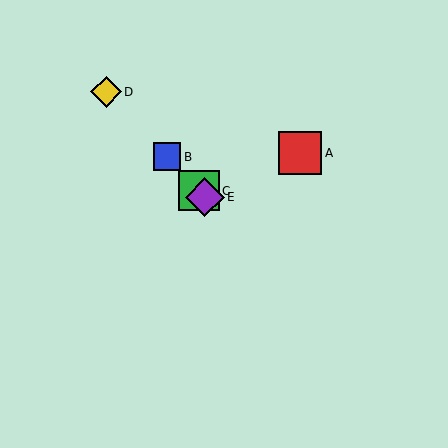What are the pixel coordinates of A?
Object A is at (300, 153).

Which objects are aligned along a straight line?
Objects B, C, D, E are aligned along a straight line.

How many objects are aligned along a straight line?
4 objects (B, C, D, E) are aligned along a straight line.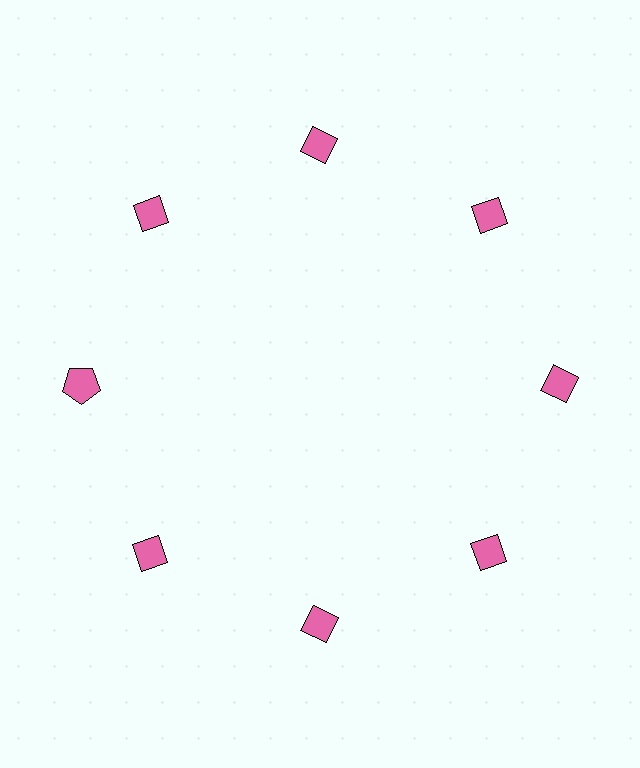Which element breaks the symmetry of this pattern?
The pink pentagon at roughly the 9 o'clock position breaks the symmetry. All other shapes are pink diamonds.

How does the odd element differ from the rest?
It has a different shape: pentagon instead of diamond.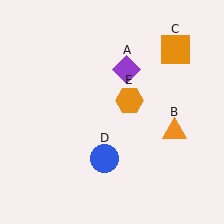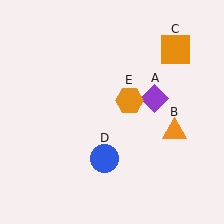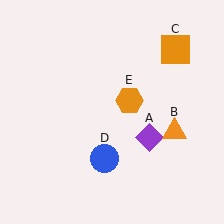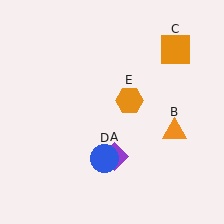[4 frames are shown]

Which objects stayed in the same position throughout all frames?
Orange triangle (object B) and orange square (object C) and blue circle (object D) and orange hexagon (object E) remained stationary.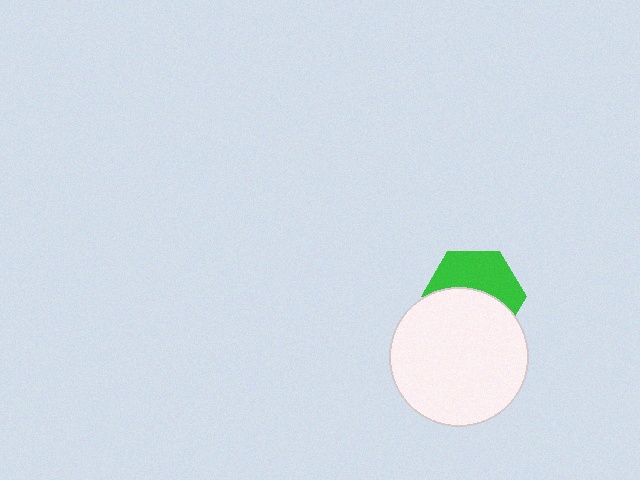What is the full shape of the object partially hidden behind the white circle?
The partially hidden object is a green hexagon.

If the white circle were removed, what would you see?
You would see the complete green hexagon.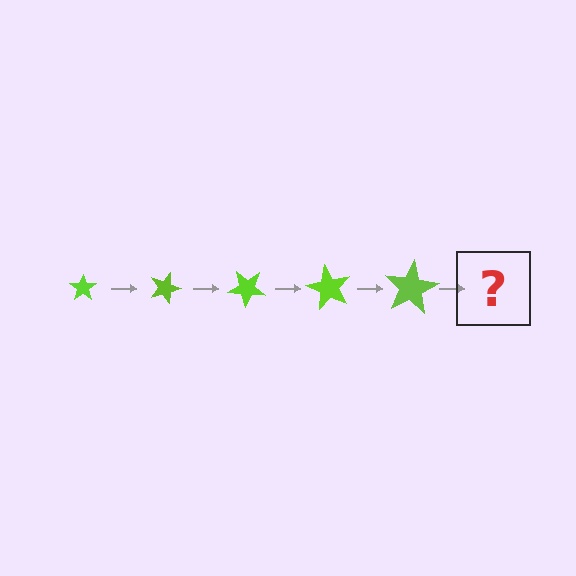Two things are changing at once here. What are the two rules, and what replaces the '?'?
The two rules are that the star grows larger each step and it rotates 20 degrees each step. The '?' should be a star, larger than the previous one and rotated 100 degrees from the start.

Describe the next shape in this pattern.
It should be a star, larger than the previous one and rotated 100 degrees from the start.